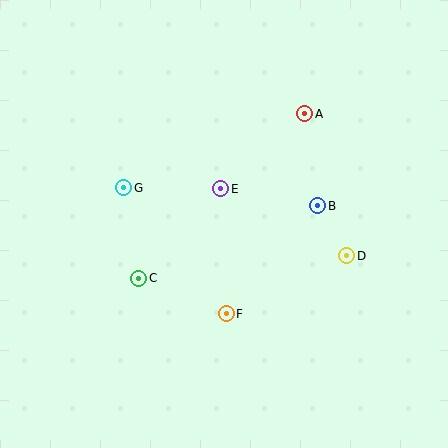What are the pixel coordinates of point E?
Point E is at (221, 189).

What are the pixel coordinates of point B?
Point B is at (318, 206).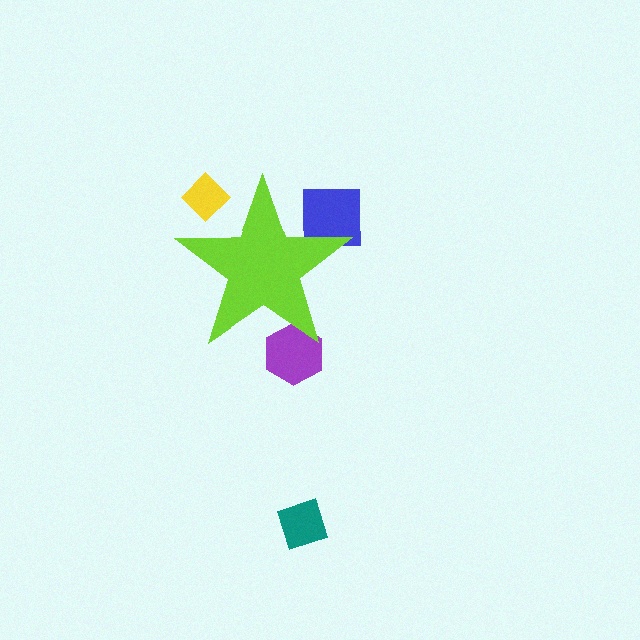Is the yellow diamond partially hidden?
Yes, the yellow diamond is partially hidden behind the lime star.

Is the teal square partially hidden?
No, the teal square is fully visible.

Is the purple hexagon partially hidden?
Yes, the purple hexagon is partially hidden behind the lime star.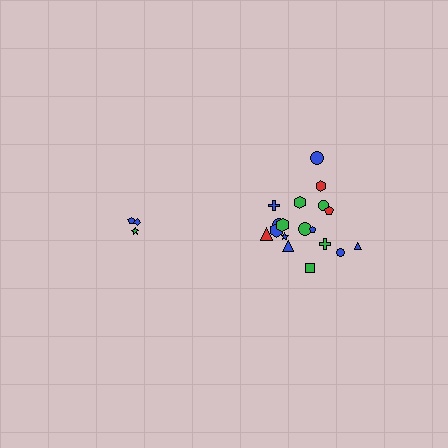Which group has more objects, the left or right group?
The right group.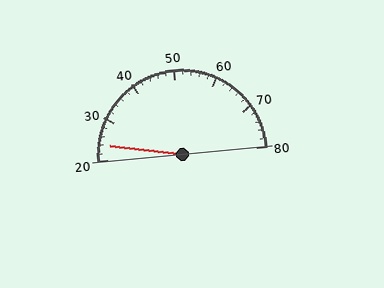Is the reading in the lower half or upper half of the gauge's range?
The reading is in the lower half of the range (20 to 80).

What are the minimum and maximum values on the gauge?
The gauge ranges from 20 to 80.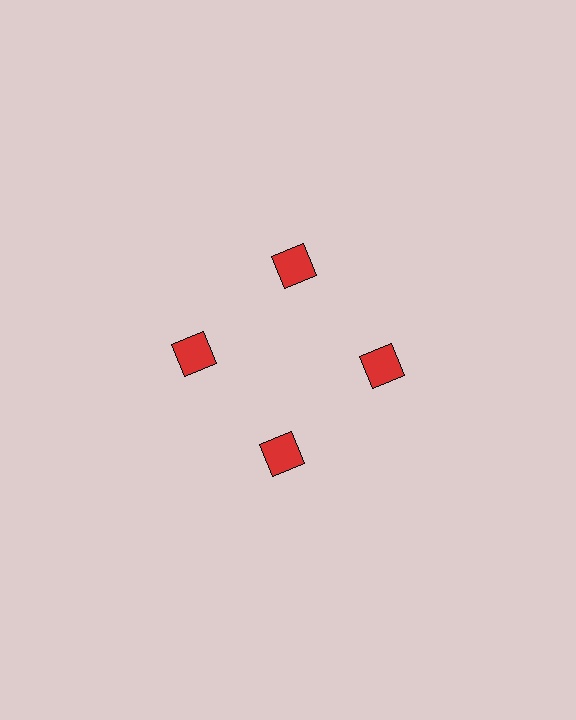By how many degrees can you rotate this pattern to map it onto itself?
The pattern maps onto itself every 90 degrees of rotation.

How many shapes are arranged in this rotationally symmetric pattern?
There are 4 shapes, arranged in 4 groups of 1.